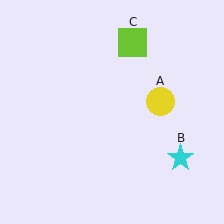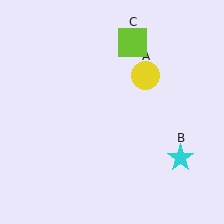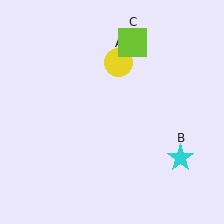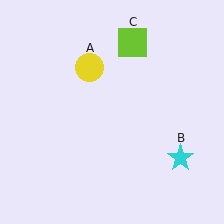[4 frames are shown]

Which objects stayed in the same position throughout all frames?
Cyan star (object B) and lime square (object C) remained stationary.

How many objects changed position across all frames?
1 object changed position: yellow circle (object A).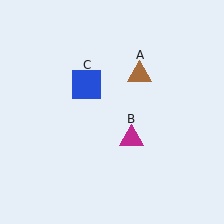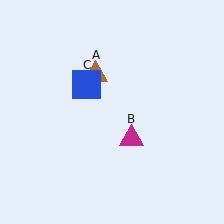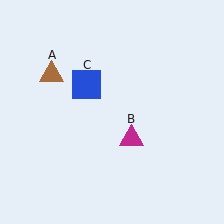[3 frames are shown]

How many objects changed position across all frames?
1 object changed position: brown triangle (object A).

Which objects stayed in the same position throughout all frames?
Magenta triangle (object B) and blue square (object C) remained stationary.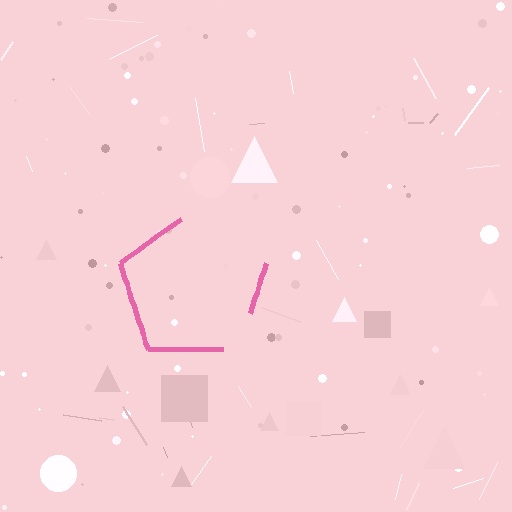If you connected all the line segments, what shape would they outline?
They would outline a pentagon.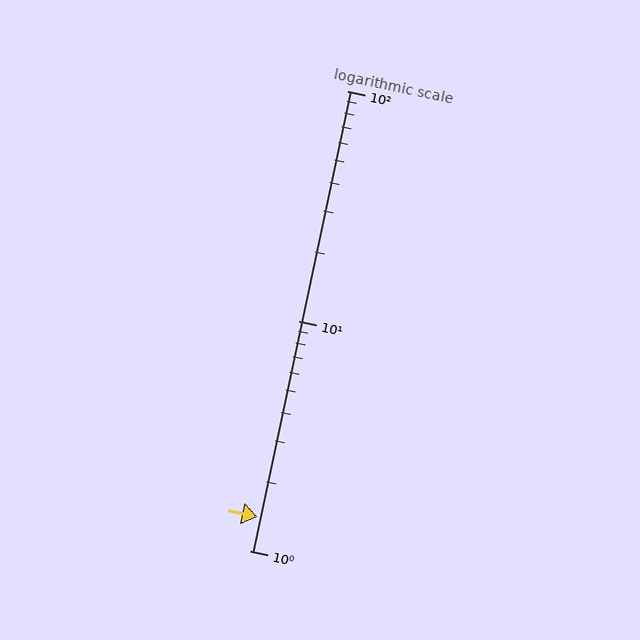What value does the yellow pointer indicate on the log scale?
The pointer indicates approximately 1.4.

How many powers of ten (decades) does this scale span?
The scale spans 2 decades, from 1 to 100.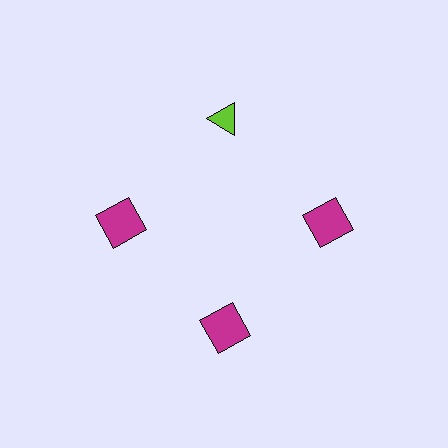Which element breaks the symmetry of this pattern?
The lime triangle at roughly the 12 o'clock position breaks the symmetry. All other shapes are magenta squares.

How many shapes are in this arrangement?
There are 4 shapes arranged in a ring pattern.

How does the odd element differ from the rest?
It differs in both color (lime instead of magenta) and shape (triangle instead of square).